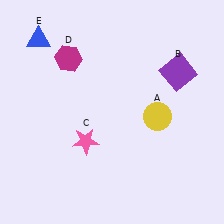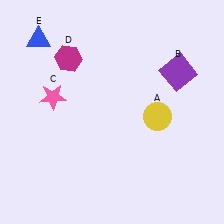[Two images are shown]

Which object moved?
The pink star (C) moved up.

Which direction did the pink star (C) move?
The pink star (C) moved up.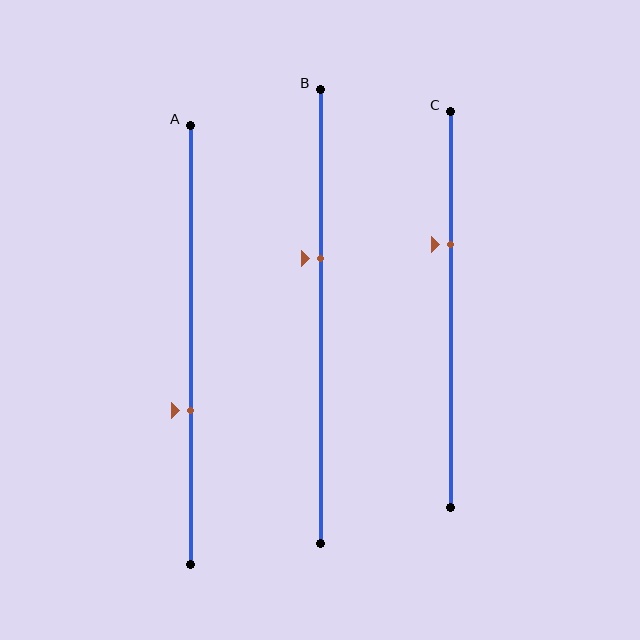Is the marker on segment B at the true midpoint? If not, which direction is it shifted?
No, the marker on segment B is shifted upward by about 13% of the segment length.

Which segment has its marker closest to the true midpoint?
Segment B has its marker closest to the true midpoint.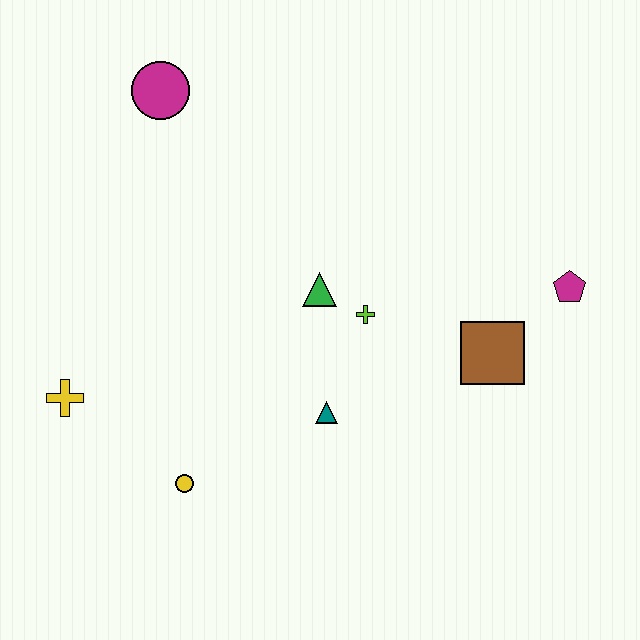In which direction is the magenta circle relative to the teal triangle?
The magenta circle is above the teal triangle.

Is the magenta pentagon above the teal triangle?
Yes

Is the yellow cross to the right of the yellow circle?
No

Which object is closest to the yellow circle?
The yellow cross is closest to the yellow circle.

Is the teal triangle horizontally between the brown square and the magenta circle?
Yes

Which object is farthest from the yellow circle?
The magenta pentagon is farthest from the yellow circle.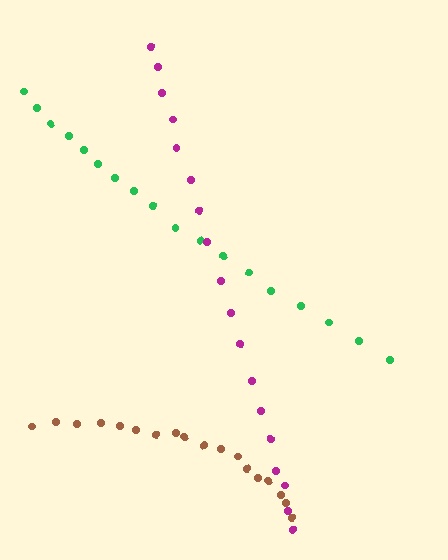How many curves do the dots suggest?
There are 3 distinct paths.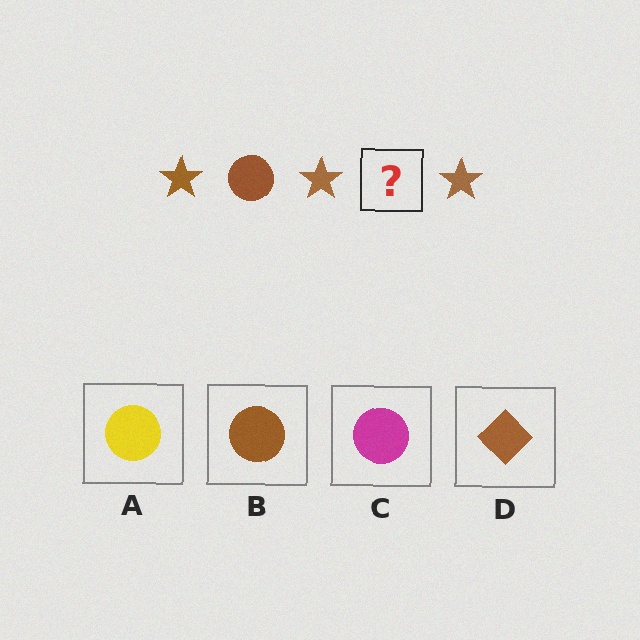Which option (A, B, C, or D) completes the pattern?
B.